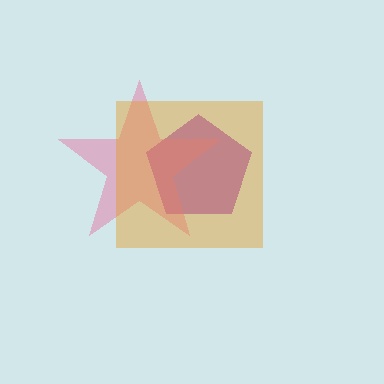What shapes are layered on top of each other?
The layered shapes are: a purple pentagon, a pink star, an orange square.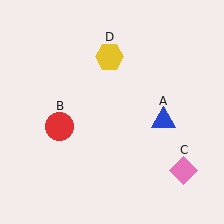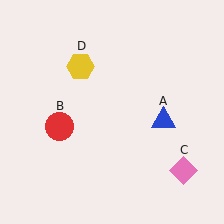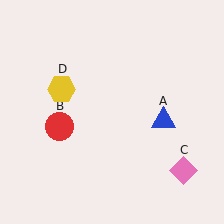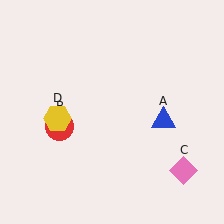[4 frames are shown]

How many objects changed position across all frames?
1 object changed position: yellow hexagon (object D).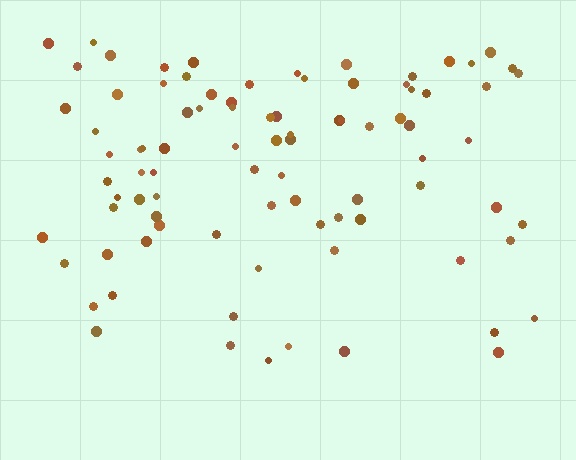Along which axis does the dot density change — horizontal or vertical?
Vertical.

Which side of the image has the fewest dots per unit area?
The bottom.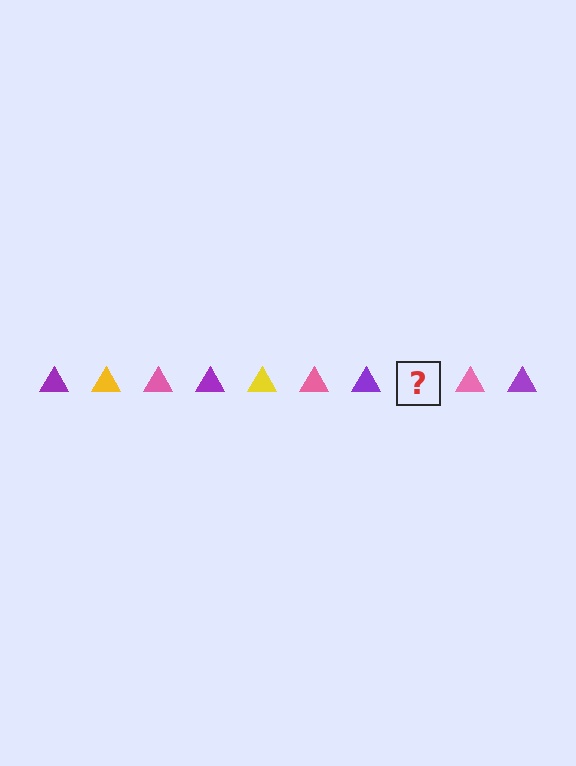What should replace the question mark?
The question mark should be replaced with a yellow triangle.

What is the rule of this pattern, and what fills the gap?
The rule is that the pattern cycles through purple, yellow, pink triangles. The gap should be filled with a yellow triangle.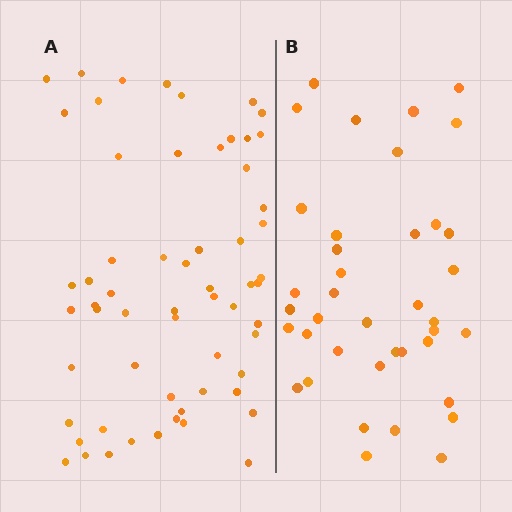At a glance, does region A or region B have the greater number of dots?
Region A (the left region) has more dots.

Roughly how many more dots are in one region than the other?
Region A has approximately 20 more dots than region B.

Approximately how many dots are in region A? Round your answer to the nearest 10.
About 60 dots.